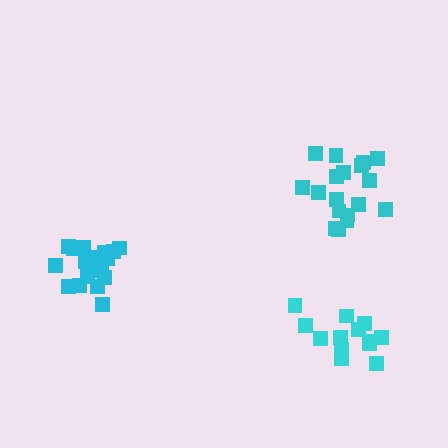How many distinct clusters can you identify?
There are 3 distinct clusters.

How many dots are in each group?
Group 1: 18 dots, Group 2: 19 dots, Group 3: 13 dots (50 total).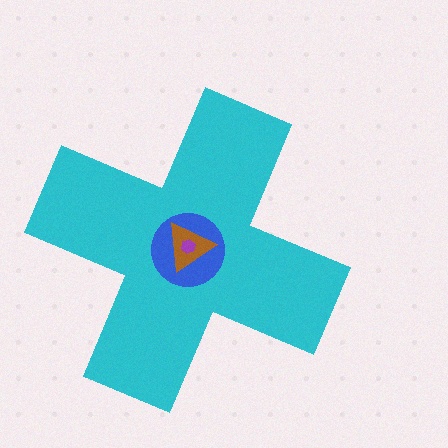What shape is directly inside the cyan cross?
The blue circle.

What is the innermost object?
The purple hexagon.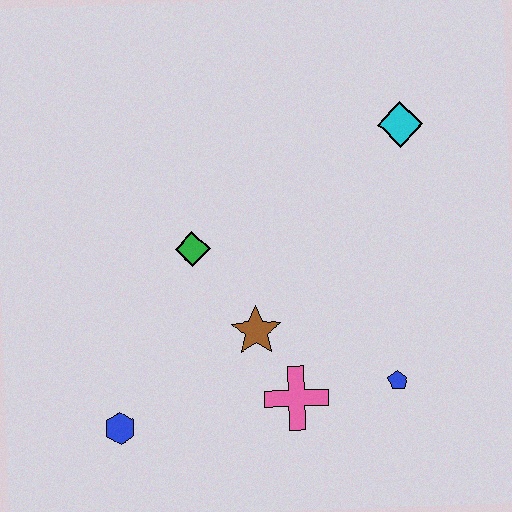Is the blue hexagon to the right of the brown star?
No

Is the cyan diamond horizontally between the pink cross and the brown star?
No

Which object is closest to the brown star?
The pink cross is closest to the brown star.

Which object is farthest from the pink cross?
The cyan diamond is farthest from the pink cross.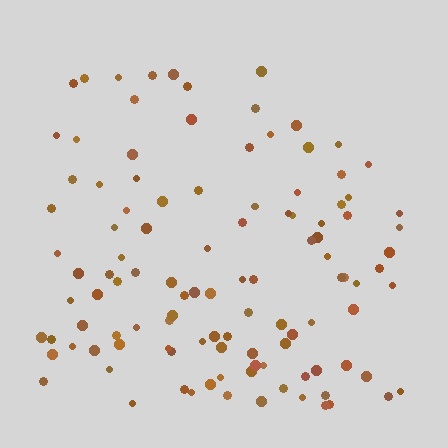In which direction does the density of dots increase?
From top to bottom, with the bottom side densest.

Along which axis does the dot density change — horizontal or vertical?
Vertical.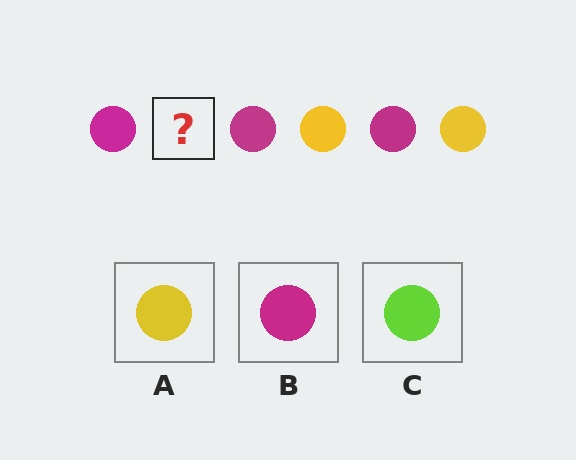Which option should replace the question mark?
Option A.